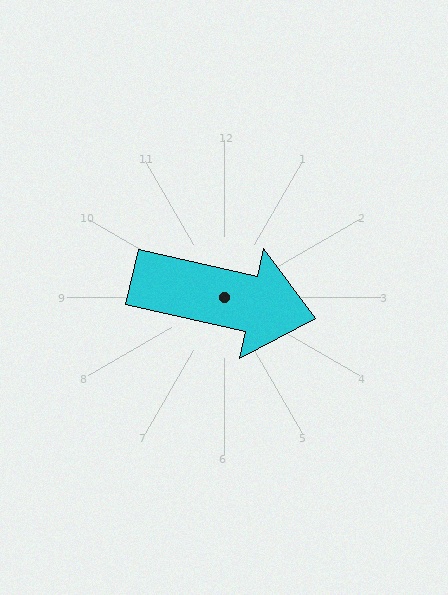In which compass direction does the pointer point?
East.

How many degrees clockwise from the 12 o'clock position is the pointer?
Approximately 103 degrees.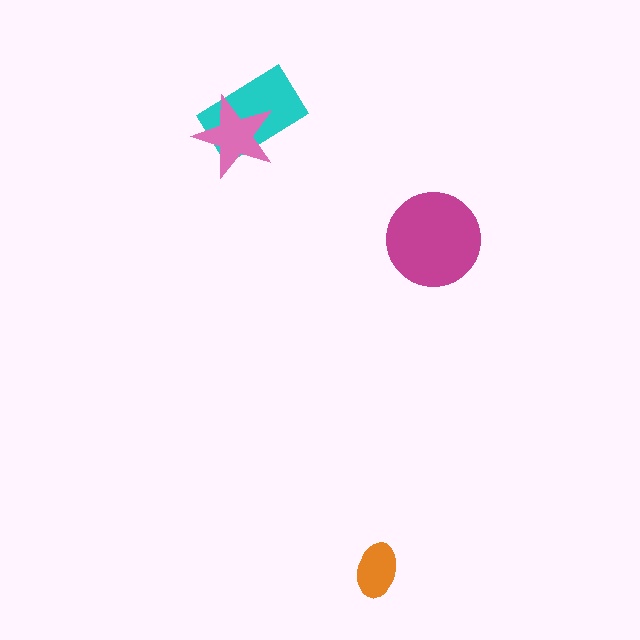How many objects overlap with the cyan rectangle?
1 object overlaps with the cyan rectangle.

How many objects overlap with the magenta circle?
0 objects overlap with the magenta circle.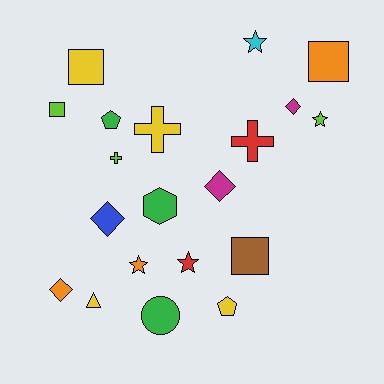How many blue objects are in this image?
There is 1 blue object.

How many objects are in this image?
There are 20 objects.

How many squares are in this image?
There are 4 squares.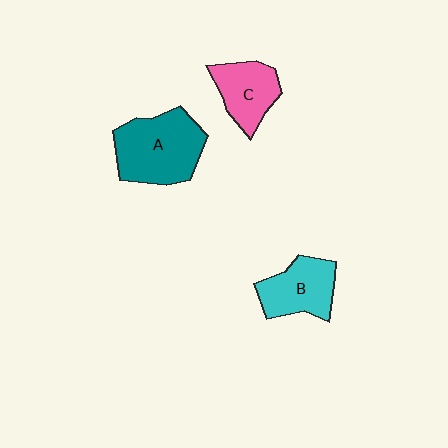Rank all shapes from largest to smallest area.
From largest to smallest: A (teal), B (cyan), C (pink).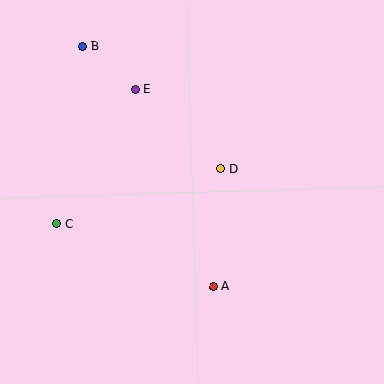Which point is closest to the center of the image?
Point D at (221, 169) is closest to the center.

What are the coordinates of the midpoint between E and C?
The midpoint between E and C is at (96, 157).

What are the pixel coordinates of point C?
Point C is at (57, 224).